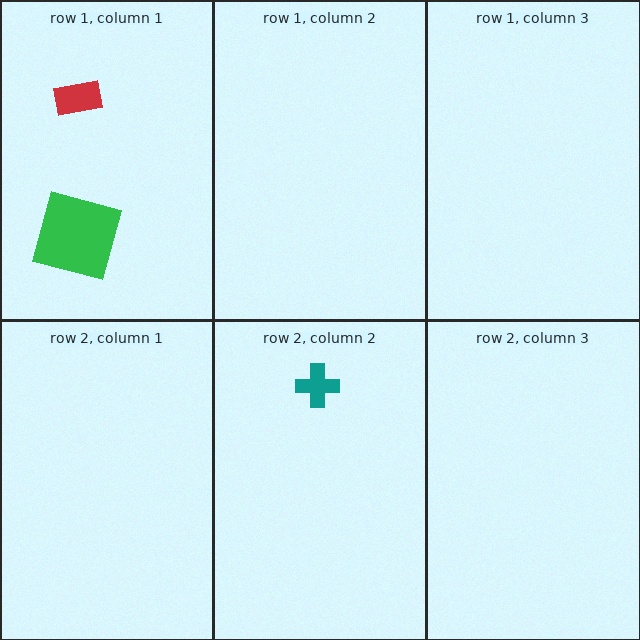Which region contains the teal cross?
The row 2, column 2 region.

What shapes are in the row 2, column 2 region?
The teal cross.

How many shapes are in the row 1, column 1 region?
2.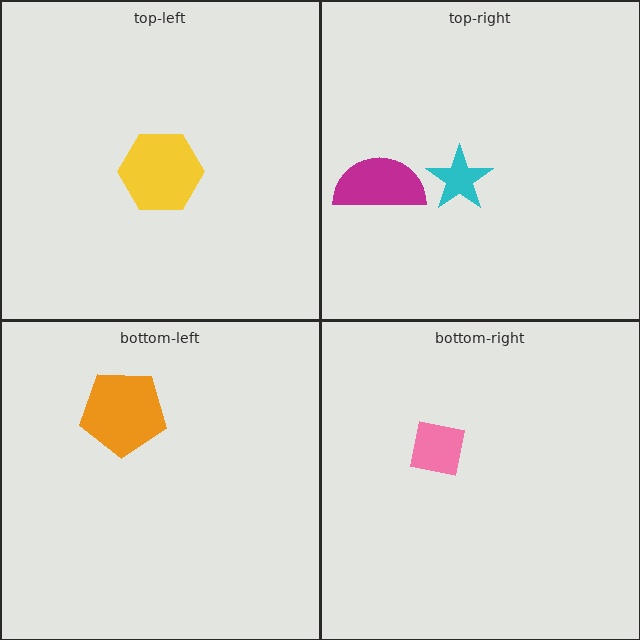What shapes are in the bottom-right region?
The pink square.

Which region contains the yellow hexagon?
The top-left region.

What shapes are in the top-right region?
The cyan star, the magenta semicircle.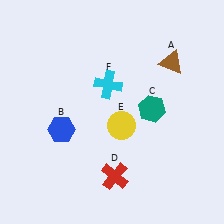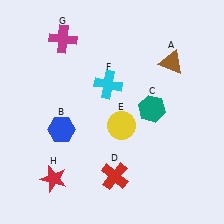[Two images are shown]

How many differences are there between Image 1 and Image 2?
There are 2 differences between the two images.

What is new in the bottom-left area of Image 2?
A red star (H) was added in the bottom-left area of Image 2.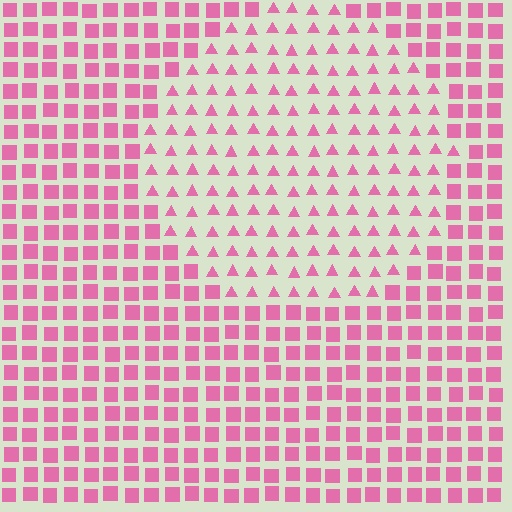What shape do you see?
I see a circle.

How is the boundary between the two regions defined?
The boundary is defined by a change in element shape: triangles inside vs. squares outside. All elements share the same color and spacing.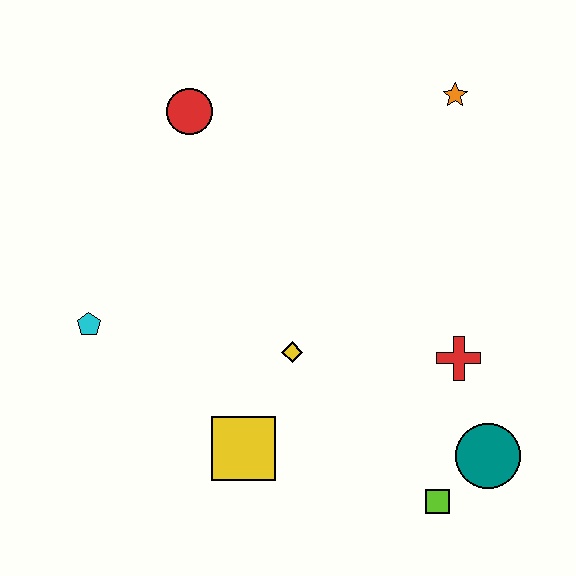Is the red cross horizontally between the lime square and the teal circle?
Yes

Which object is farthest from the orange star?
The cyan pentagon is farthest from the orange star.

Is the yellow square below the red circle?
Yes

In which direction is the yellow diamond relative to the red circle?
The yellow diamond is below the red circle.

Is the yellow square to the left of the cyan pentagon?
No